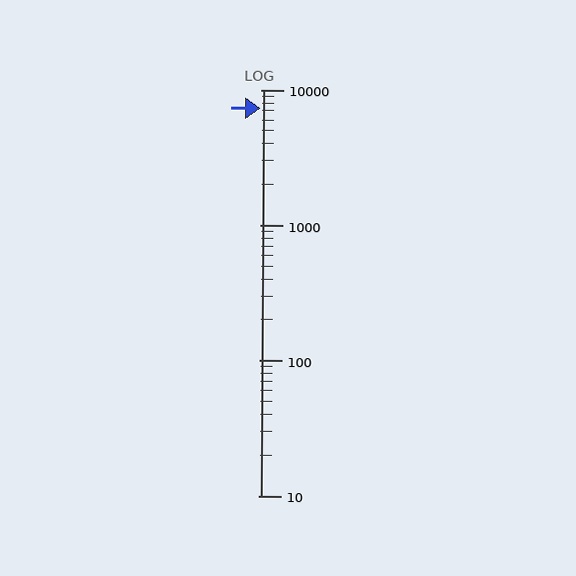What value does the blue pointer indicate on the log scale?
The pointer indicates approximately 7300.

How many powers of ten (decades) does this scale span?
The scale spans 3 decades, from 10 to 10000.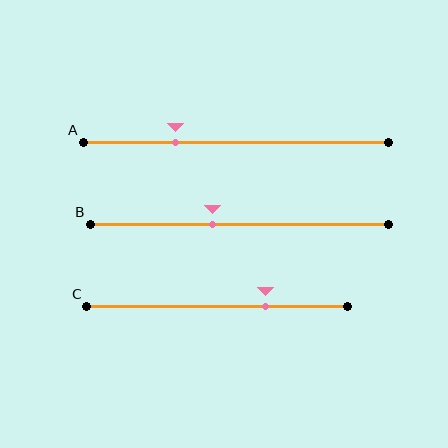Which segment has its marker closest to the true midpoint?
Segment B has its marker closest to the true midpoint.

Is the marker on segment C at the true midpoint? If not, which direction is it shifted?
No, the marker on segment C is shifted to the right by about 18% of the segment length.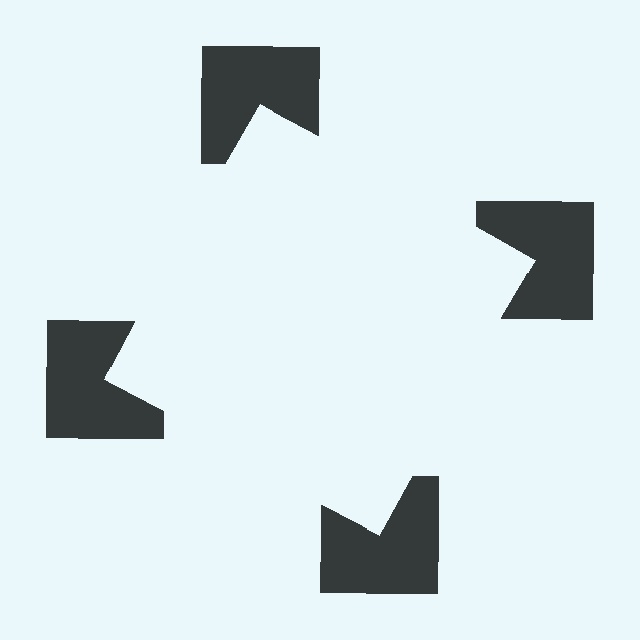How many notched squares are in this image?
There are 4 — one at each vertex of the illusory square.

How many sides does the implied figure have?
4 sides.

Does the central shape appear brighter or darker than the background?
It typically appears slightly brighter than the background, even though no actual brightness change is drawn.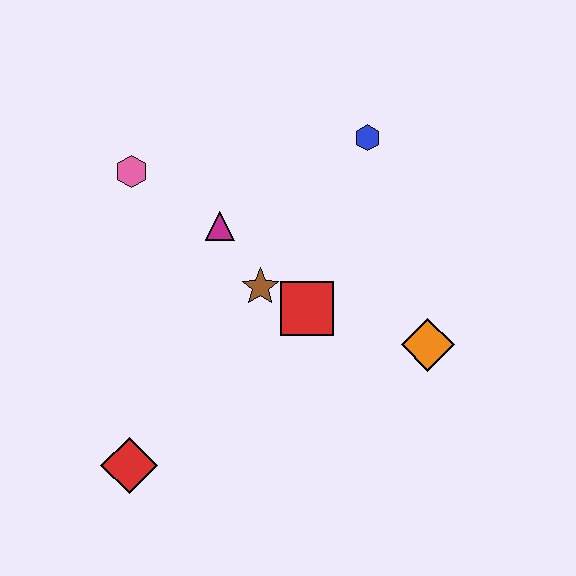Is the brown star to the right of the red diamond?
Yes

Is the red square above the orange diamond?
Yes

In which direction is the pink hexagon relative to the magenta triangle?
The pink hexagon is to the left of the magenta triangle.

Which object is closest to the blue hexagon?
The magenta triangle is closest to the blue hexagon.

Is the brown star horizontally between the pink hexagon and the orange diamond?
Yes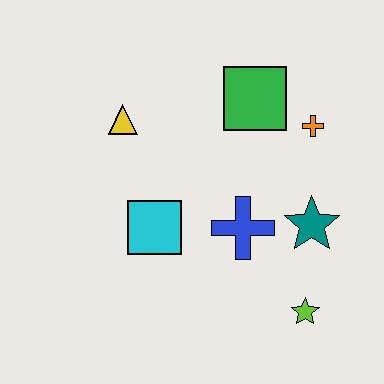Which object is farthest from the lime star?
The yellow triangle is farthest from the lime star.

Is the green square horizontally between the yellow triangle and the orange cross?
Yes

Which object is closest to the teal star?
The blue cross is closest to the teal star.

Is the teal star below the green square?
Yes